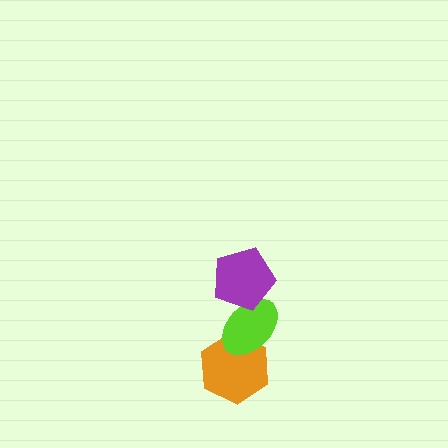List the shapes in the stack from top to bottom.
From top to bottom: the purple pentagon, the lime ellipse, the orange hexagon.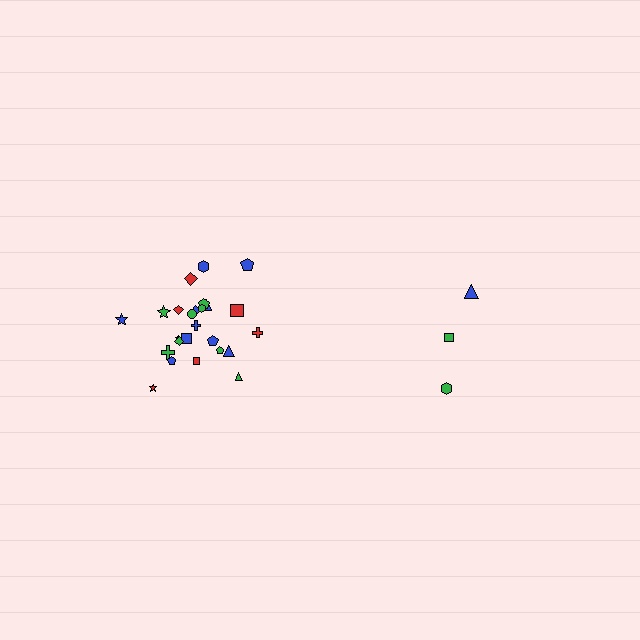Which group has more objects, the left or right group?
The left group.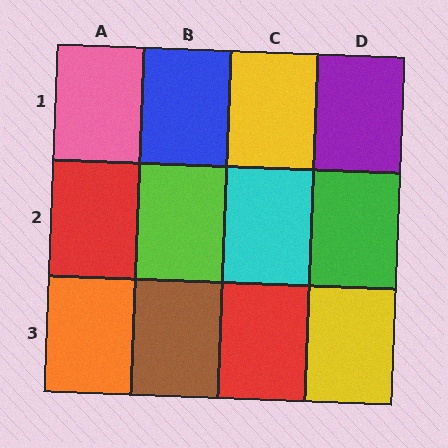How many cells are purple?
1 cell is purple.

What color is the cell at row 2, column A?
Red.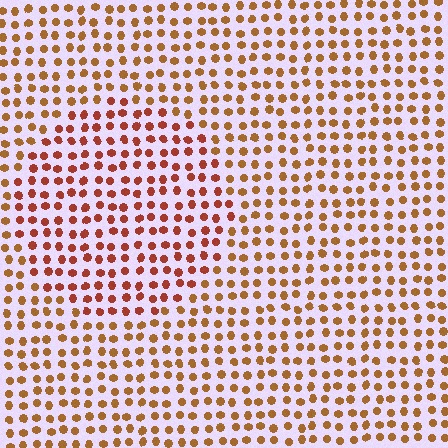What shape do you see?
I see a circle.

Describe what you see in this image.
The image is filled with small brown elements in a uniform arrangement. A circle-shaped region is visible where the elements are tinted to a slightly different hue, forming a subtle color boundary.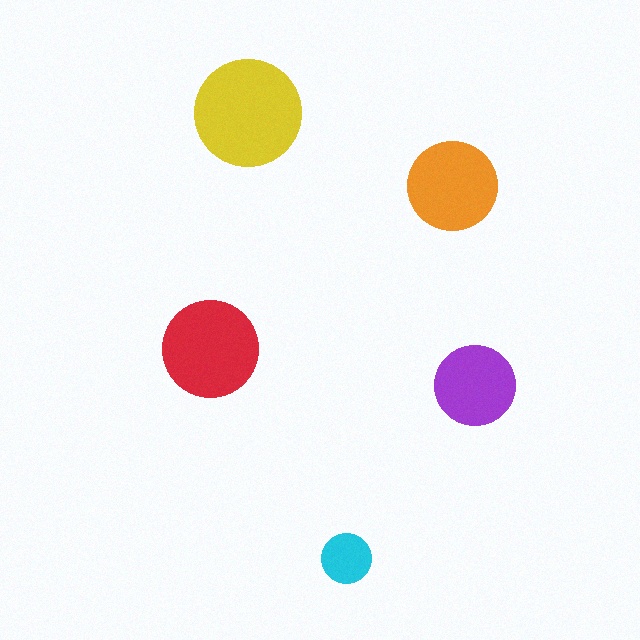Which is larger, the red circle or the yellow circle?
The yellow one.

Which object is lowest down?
The cyan circle is bottommost.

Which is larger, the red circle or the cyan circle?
The red one.